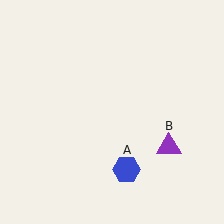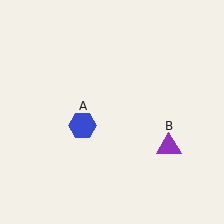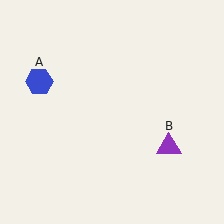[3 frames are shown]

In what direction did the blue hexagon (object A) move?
The blue hexagon (object A) moved up and to the left.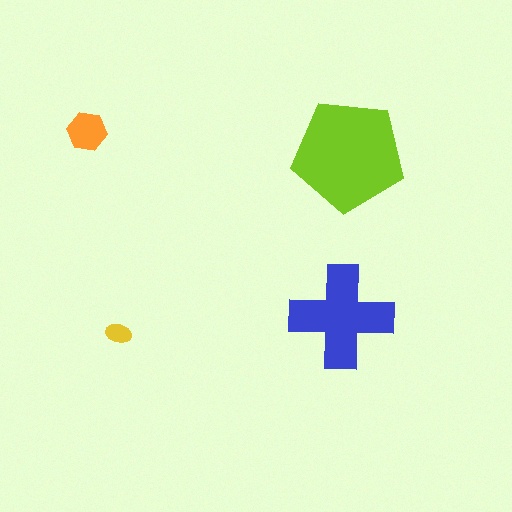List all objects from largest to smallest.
The lime pentagon, the blue cross, the orange hexagon, the yellow ellipse.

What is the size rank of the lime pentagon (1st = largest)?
1st.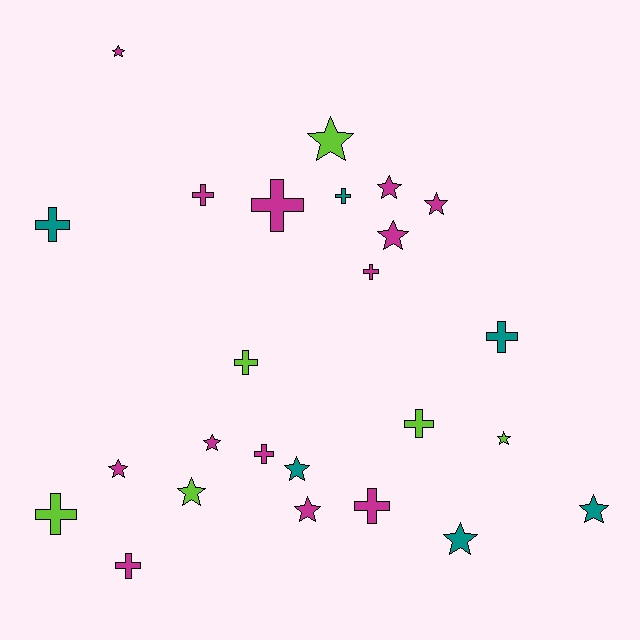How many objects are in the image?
There are 25 objects.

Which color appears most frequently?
Magenta, with 13 objects.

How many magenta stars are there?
There are 7 magenta stars.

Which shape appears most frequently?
Star, with 13 objects.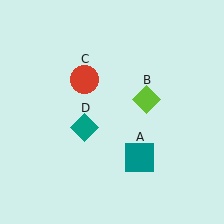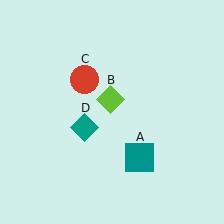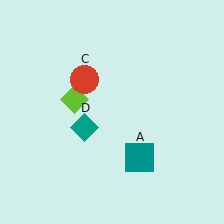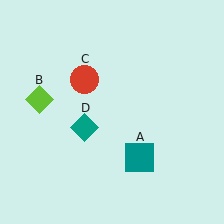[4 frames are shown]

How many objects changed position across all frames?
1 object changed position: lime diamond (object B).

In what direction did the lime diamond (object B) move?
The lime diamond (object B) moved left.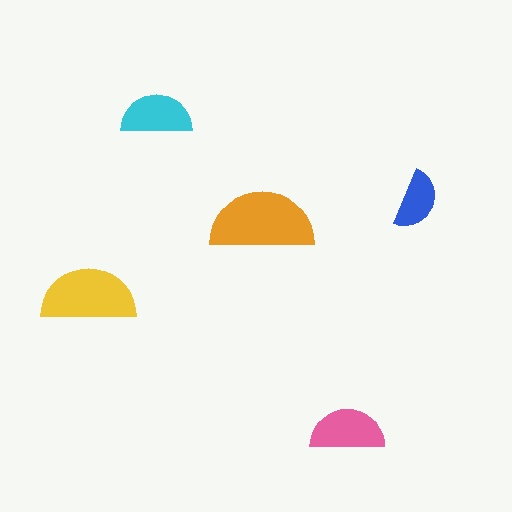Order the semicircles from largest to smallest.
the orange one, the yellow one, the pink one, the cyan one, the blue one.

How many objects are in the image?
There are 5 objects in the image.